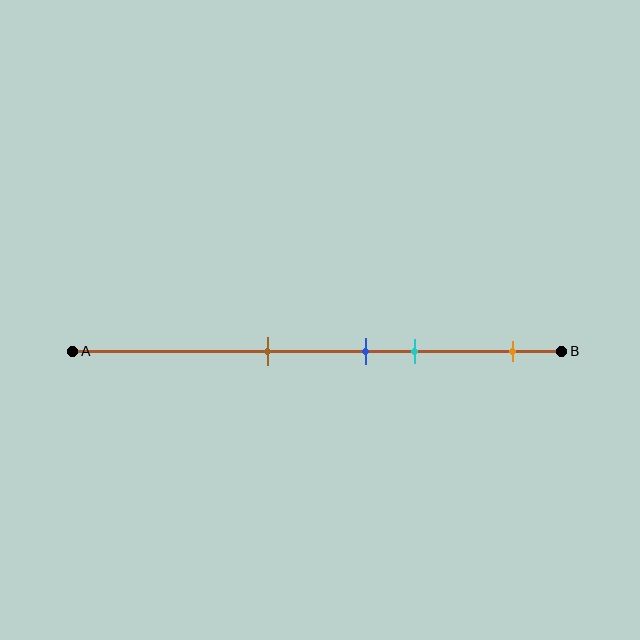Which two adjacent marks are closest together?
The blue and cyan marks are the closest adjacent pair.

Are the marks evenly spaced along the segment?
No, the marks are not evenly spaced.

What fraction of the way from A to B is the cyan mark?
The cyan mark is approximately 70% (0.7) of the way from A to B.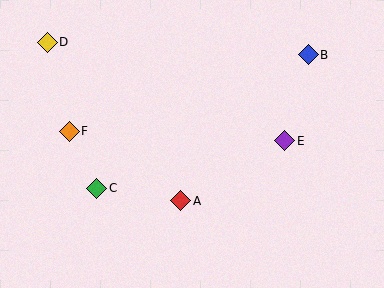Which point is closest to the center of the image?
Point A at (181, 201) is closest to the center.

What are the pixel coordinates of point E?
Point E is at (285, 141).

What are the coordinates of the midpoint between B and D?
The midpoint between B and D is at (178, 49).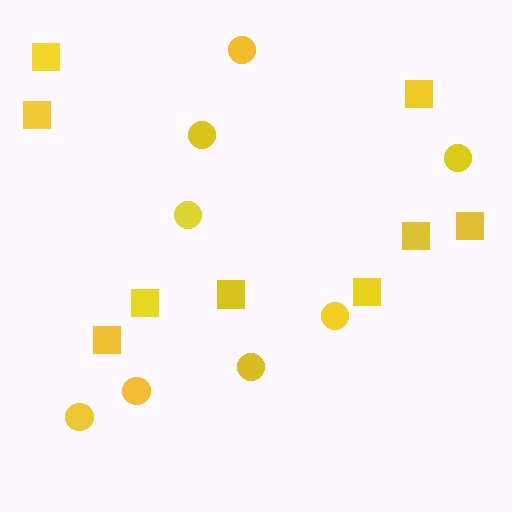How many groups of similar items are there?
There are 2 groups: one group of squares (9) and one group of circles (8).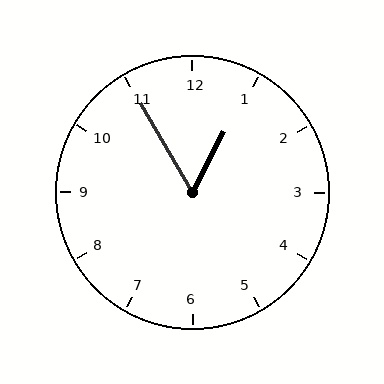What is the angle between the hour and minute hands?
Approximately 58 degrees.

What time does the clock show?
12:55.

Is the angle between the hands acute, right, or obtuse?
It is acute.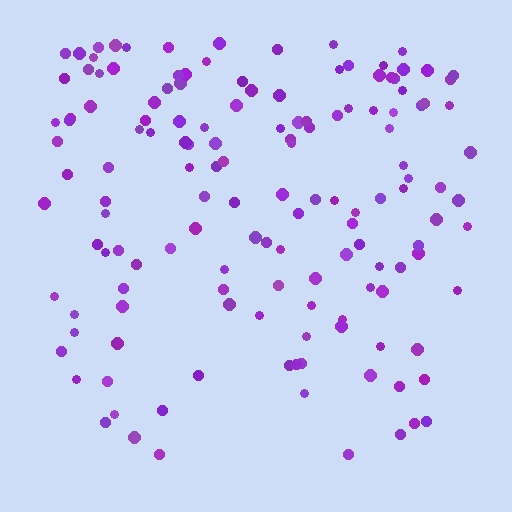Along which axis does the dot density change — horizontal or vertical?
Vertical.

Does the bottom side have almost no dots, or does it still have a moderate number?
Still a moderate number, just noticeably fewer than the top.